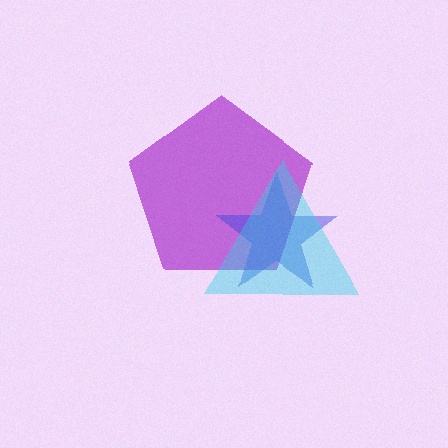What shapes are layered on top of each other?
The layered shapes are: a purple pentagon, a blue star, a cyan triangle.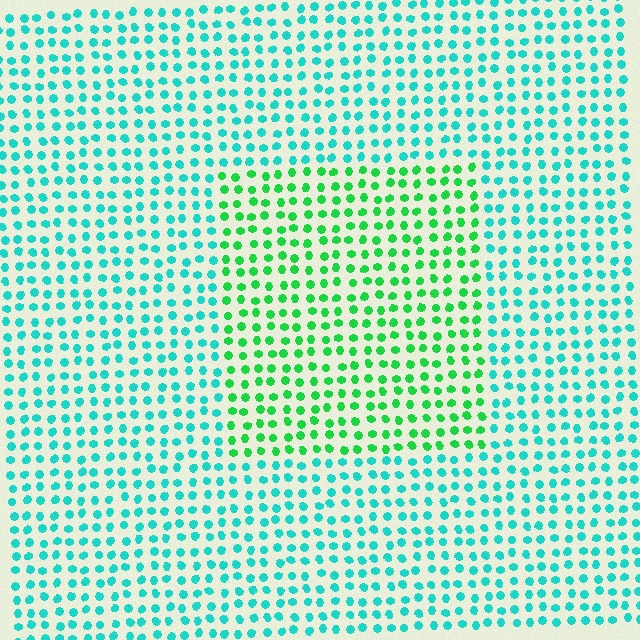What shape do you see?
I see a rectangle.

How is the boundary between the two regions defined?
The boundary is defined purely by a slight shift in hue (about 42 degrees). Spacing, size, and orientation are identical on both sides.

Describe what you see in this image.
The image is filled with small cyan elements in a uniform arrangement. A rectangle-shaped region is visible where the elements are tinted to a slightly different hue, forming a subtle color boundary.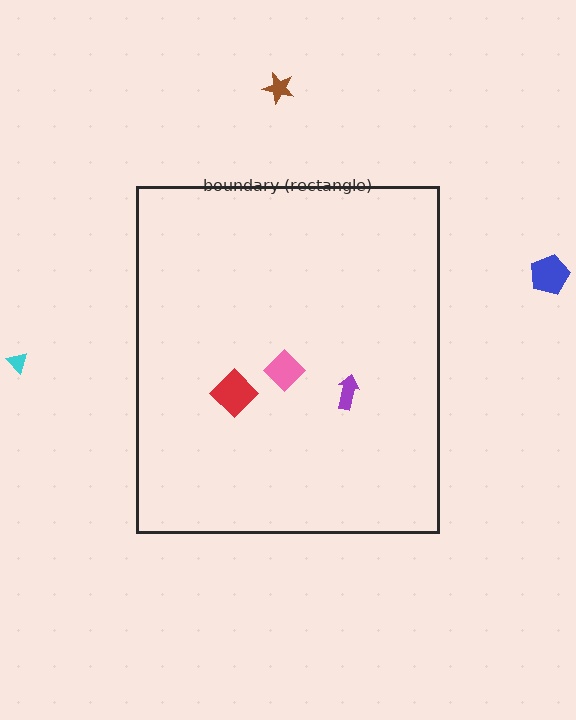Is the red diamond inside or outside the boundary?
Inside.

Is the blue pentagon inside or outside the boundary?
Outside.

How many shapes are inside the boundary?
3 inside, 3 outside.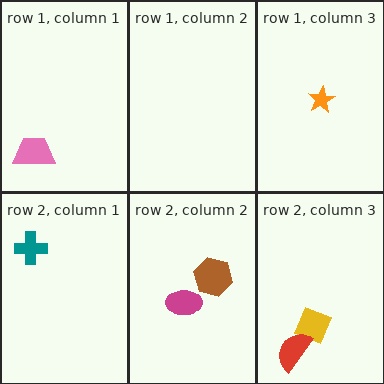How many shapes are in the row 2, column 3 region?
2.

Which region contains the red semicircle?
The row 2, column 3 region.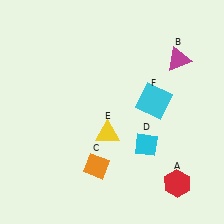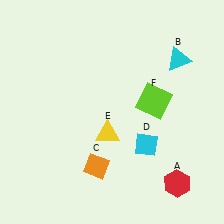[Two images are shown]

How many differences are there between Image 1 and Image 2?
There are 2 differences between the two images.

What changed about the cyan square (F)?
In Image 1, F is cyan. In Image 2, it changed to lime.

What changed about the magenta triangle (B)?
In Image 1, B is magenta. In Image 2, it changed to cyan.